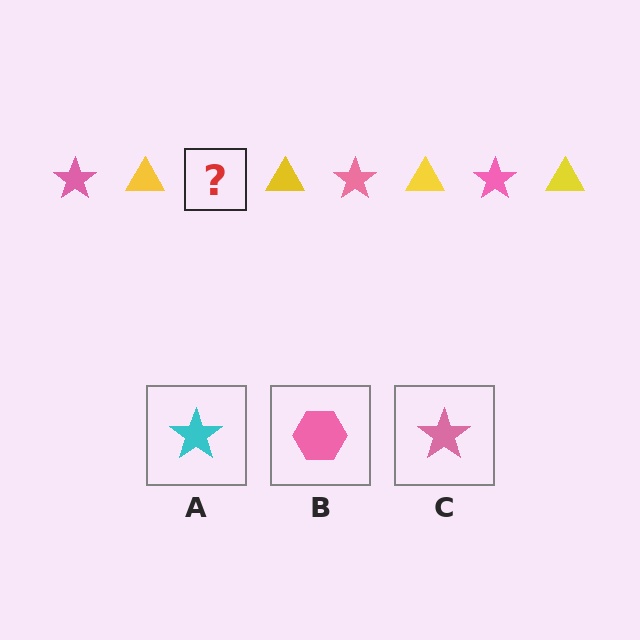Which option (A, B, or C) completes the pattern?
C.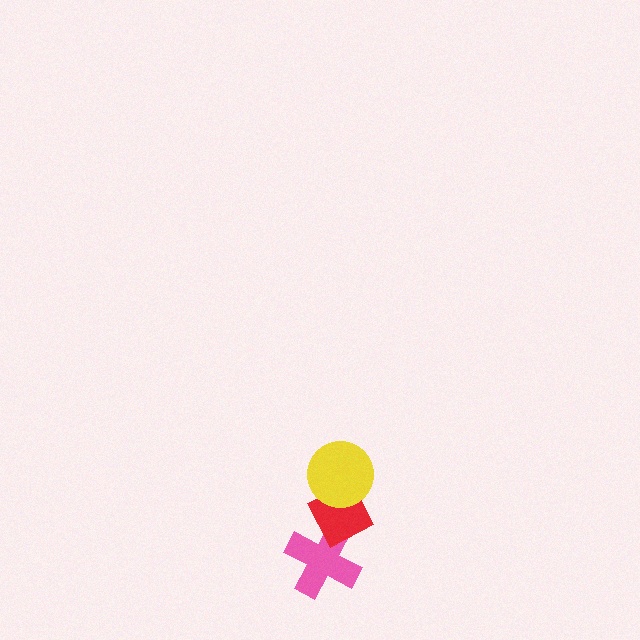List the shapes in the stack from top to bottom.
From top to bottom: the yellow circle, the red diamond, the pink cross.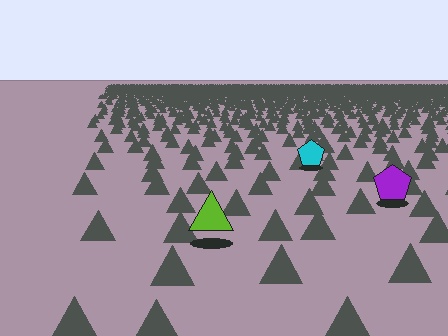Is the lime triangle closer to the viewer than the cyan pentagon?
Yes. The lime triangle is closer — you can tell from the texture gradient: the ground texture is coarser near it.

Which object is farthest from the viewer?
The cyan pentagon is farthest from the viewer. It appears smaller and the ground texture around it is denser.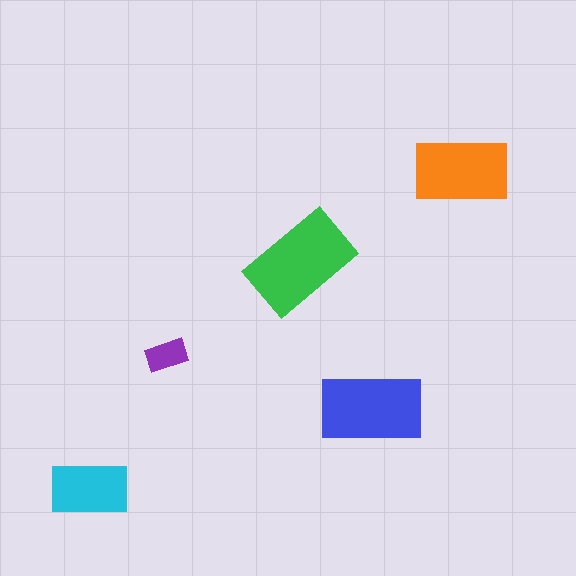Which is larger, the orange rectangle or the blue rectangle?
The blue one.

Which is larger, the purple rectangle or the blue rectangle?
The blue one.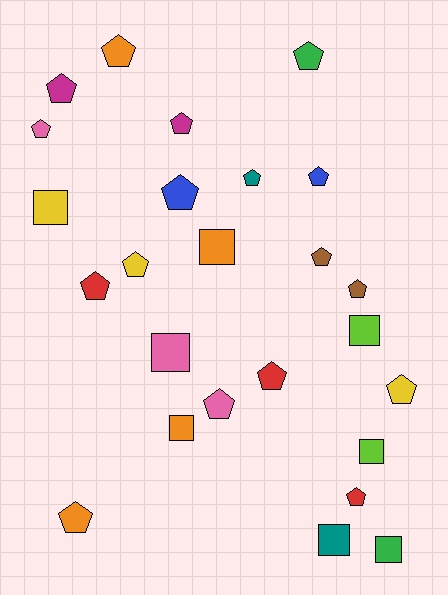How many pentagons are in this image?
There are 17 pentagons.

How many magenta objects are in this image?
There are 2 magenta objects.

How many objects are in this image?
There are 25 objects.